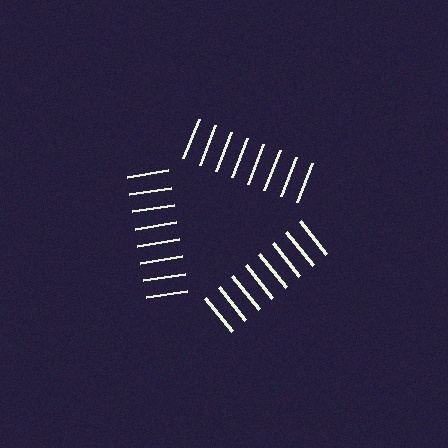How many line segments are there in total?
24 — 8 along each of the 3 edges.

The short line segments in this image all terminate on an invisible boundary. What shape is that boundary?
An illusory triangle — the line segments terminate on its edges but no continuous stroke is drawn.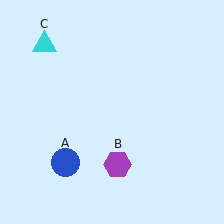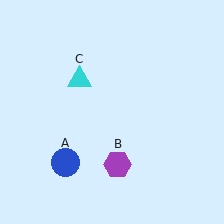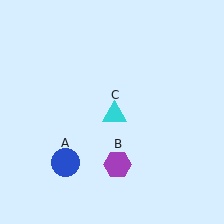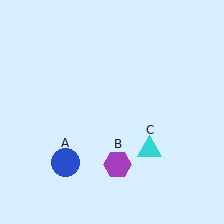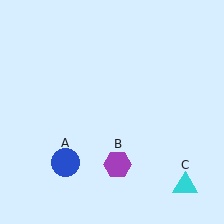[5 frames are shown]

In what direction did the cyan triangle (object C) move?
The cyan triangle (object C) moved down and to the right.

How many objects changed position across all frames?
1 object changed position: cyan triangle (object C).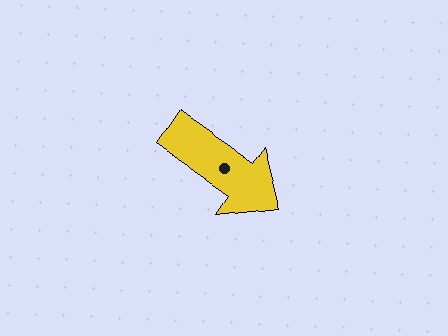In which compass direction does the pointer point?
Southeast.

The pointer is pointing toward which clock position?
Roughly 4 o'clock.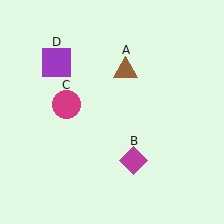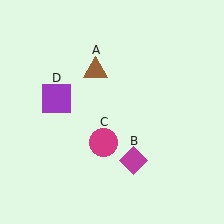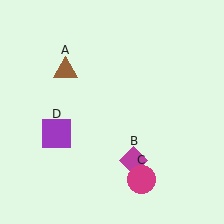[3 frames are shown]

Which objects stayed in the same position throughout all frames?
Magenta diamond (object B) remained stationary.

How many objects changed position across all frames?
3 objects changed position: brown triangle (object A), magenta circle (object C), purple square (object D).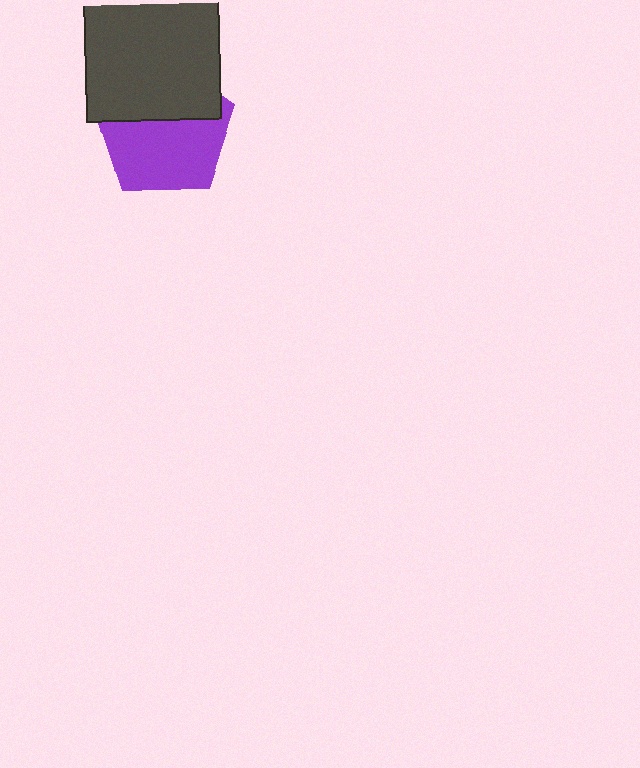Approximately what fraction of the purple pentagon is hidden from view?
Roughly 42% of the purple pentagon is hidden behind the dark gray square.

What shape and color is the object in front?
The object in front is a dark gray square.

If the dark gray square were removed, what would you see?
You would see the complete purple pentagon.